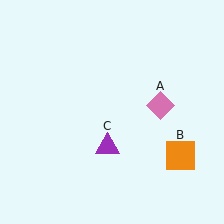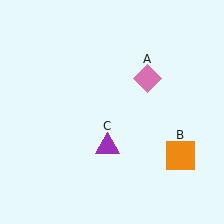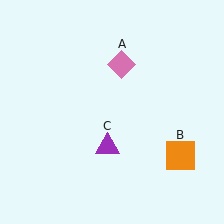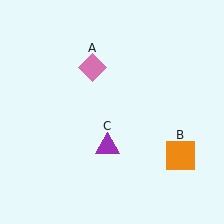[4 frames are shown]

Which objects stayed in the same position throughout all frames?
Orange square (object B) and purple triangle (object C) remained stationary.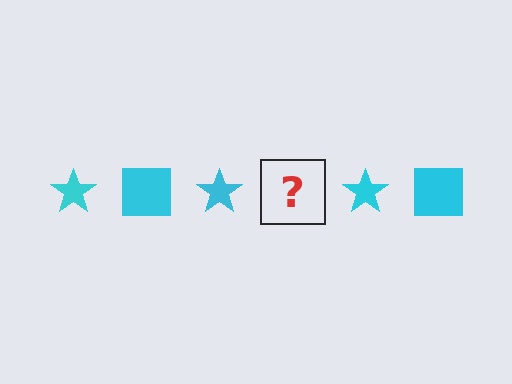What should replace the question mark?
The question mark should be replaced with a cyan square.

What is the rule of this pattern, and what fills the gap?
The rule is that the pattern cycles through star, square shapes in cyan. The gap should be filled with a cyan square.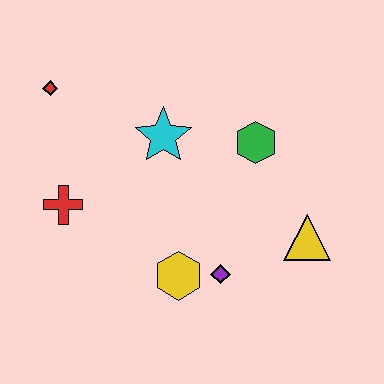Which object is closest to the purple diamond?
The yellow hexagon is closest to the purple diamond.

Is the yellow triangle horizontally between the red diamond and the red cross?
No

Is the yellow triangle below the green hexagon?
Yes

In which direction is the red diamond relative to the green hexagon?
The red diamond is to the left of the green hexagon.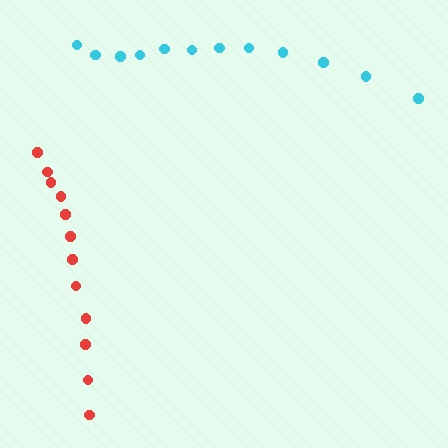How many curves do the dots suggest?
There are 2 distinct paths.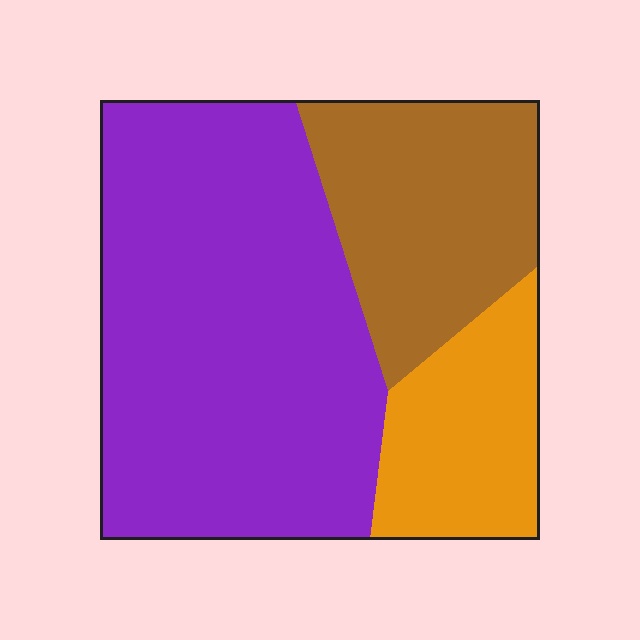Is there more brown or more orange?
Brown.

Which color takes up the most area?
Purple, at roughly 60%.